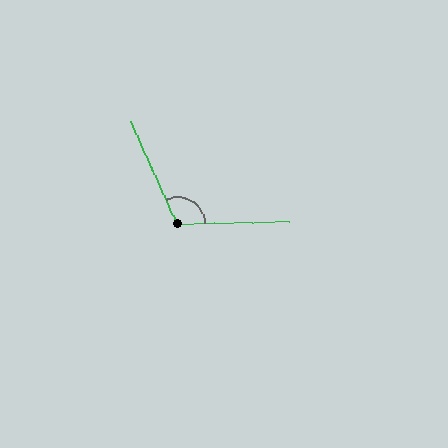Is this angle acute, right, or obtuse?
It is obtuse.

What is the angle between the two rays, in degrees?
Approximately 113 degrees.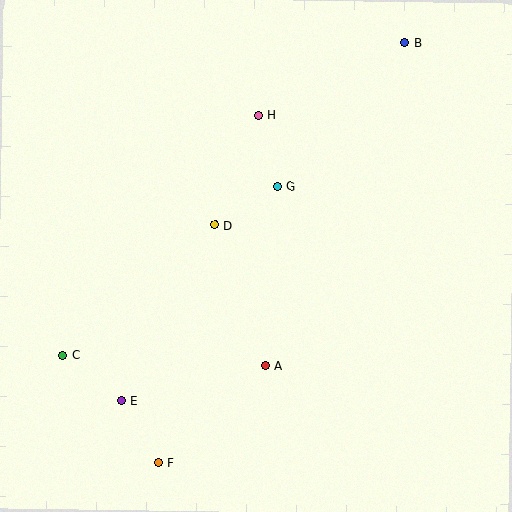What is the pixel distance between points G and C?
The distance between G and C is 273 pixels.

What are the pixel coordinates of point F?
Point F is at (158, 462).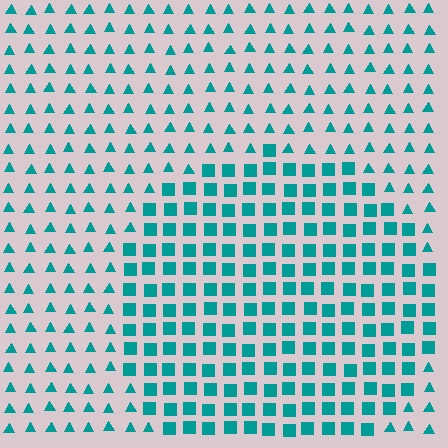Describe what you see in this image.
The image is filled with small teal elements arranged in a uniform grid. A circle-shaped region contains squares, while the surrounding area contains triangles. The boundary is defined purely by the change in element shape.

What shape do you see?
I see a circle.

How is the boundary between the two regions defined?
The boundary is defined by a change in element shape: squares inside vs. triangles outside. All elements share the same color and spacing.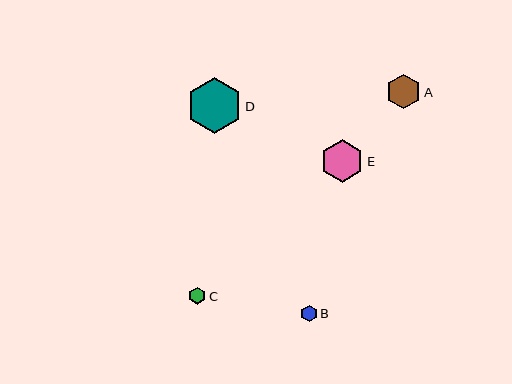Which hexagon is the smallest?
Hexagon B is the smallest with a size of approximately 17 pixels.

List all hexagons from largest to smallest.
From largest to smallest: D, E, A, C, B.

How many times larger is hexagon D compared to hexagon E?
Hexagon D is approximately 1.3 times the size of hexagon E.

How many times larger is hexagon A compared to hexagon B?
Hexagon A is approximately 2.1 times the size of hexagon B.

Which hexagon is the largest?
Hexagon D is the largest with a size of approximately 56 pixels.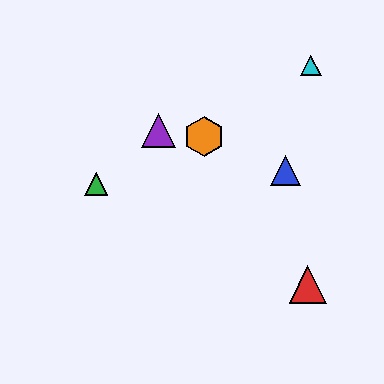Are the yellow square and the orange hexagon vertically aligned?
Yes, both are at x≈204.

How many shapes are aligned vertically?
2 shapes (the yellow square, the orange hexagon) are aligned vertically.